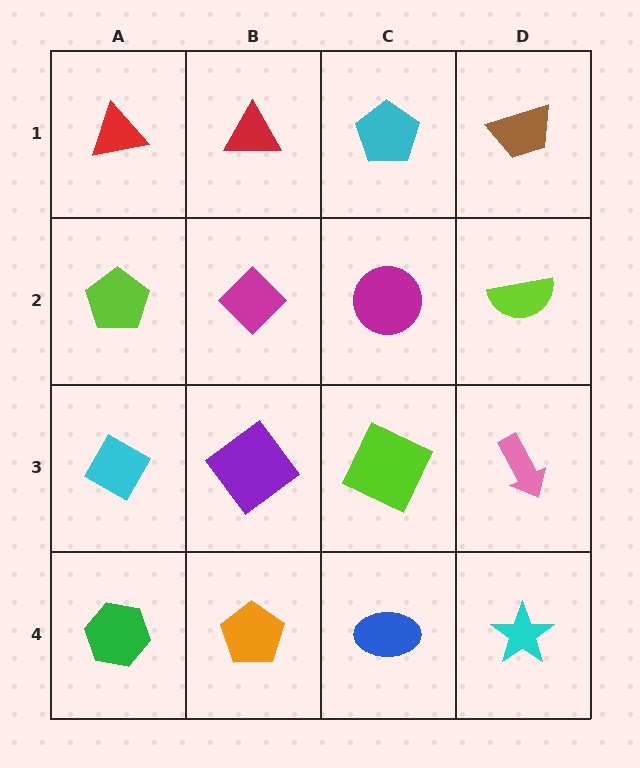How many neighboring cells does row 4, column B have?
3.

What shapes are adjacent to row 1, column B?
A magenta diamond (row 2, column B), a red triangle (row 1, column A), a cyan pentagon (row 1, column C).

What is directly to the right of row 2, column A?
A magenta diamond.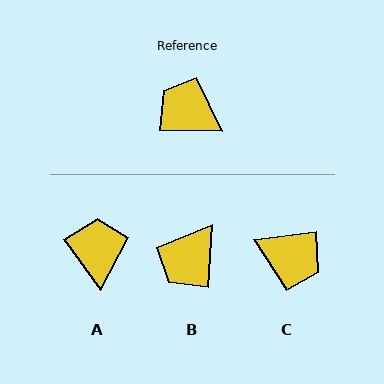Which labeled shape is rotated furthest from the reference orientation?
C, about 172 degrees away.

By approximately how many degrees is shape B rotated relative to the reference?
Approximately 87 degrees counter-clockwise.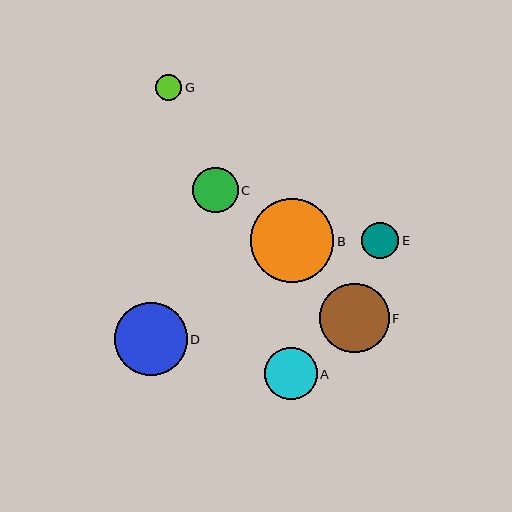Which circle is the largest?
Circle B is the largest with a size of approximately 83 pixels.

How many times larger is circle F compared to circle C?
Circle F is approximately 1.5 times the size of circle C.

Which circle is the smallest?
Circle G is the smallest with a size of approximately 26 pixels.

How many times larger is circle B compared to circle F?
Circle B is approximately 1.2 times the size of circle F.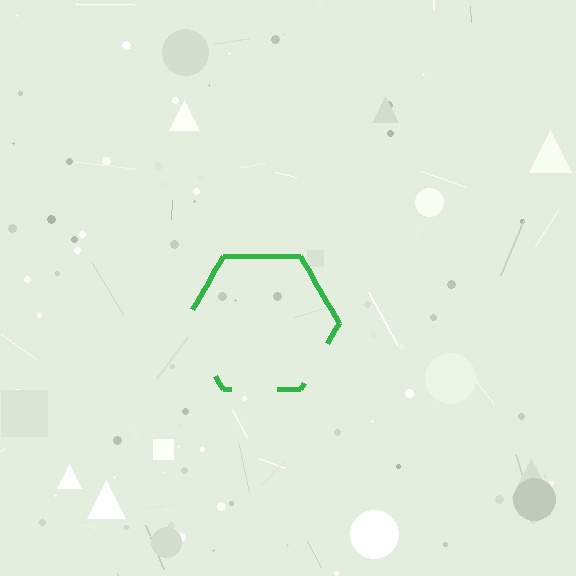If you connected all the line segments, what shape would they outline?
They would outline a hexagon.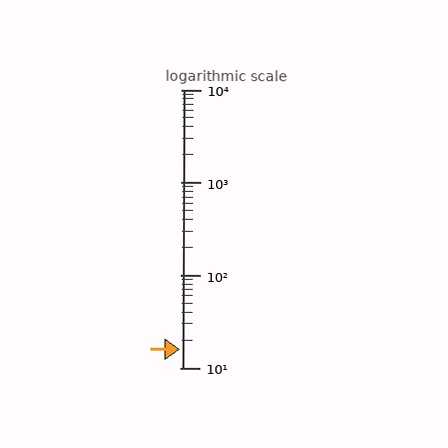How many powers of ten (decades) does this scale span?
The scale spans 3 decades, from 10 to 10000.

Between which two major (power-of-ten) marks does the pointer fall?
The pointer is between 10 and 100.